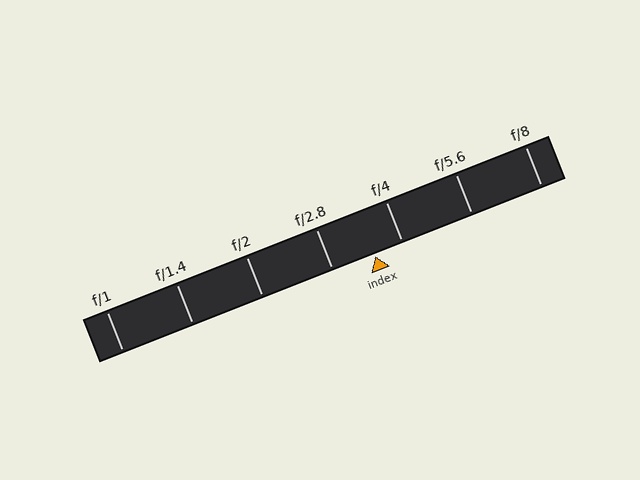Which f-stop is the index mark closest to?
The index mark is closest to f/4.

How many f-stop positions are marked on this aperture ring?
There are 7 f-stop positions marked.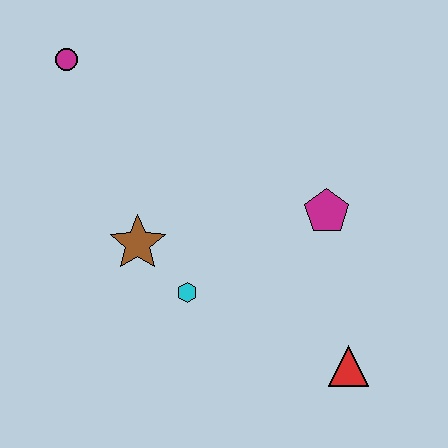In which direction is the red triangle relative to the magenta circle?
The red triangle is below the magenta circle.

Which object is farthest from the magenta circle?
The red triangle is farthest from the magenta circle.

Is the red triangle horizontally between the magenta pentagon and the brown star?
No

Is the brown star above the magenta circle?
No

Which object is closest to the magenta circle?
The brown star is closest to the magenta circle.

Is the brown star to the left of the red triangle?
Yes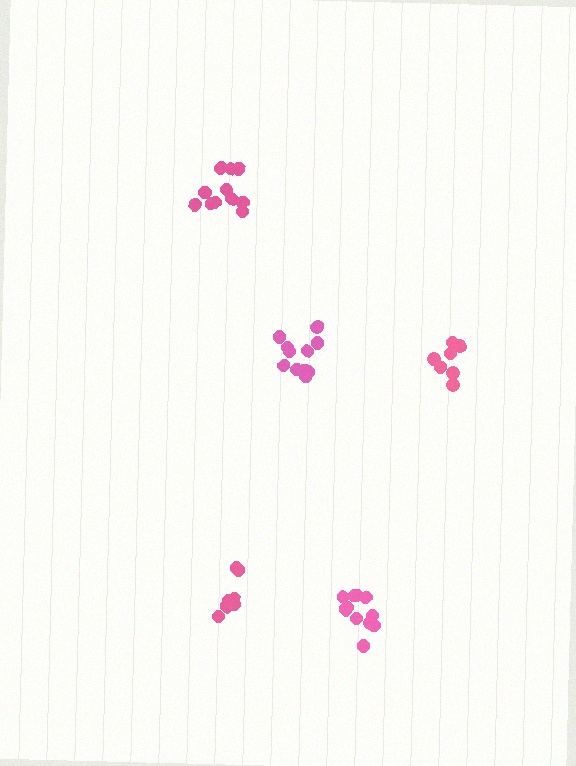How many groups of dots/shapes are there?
There are 5 groups.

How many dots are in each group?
Group 1: 11 dots, Group 2: 7 dots, Group 3: 11 dots, Group 4: 12 dots, Group 5: 7 dots (48 total).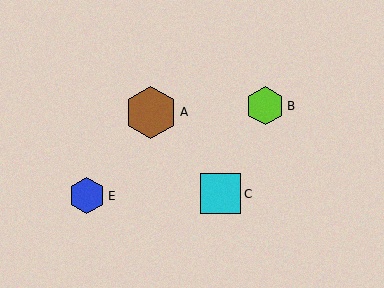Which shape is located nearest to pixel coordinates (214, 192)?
The cyan square (labeled C) at (221, 194) is nearest to that location.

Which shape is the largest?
The brown hexagon (labeled A) is the largest.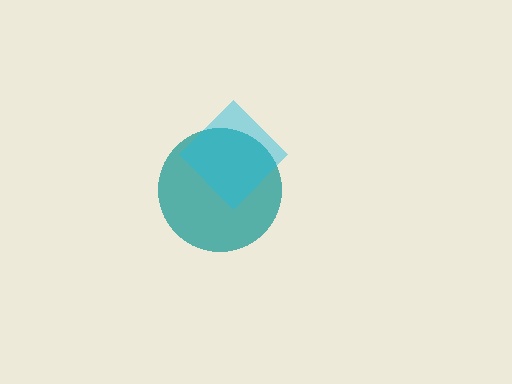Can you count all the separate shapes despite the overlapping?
Yes, there are 2 separate shapes.